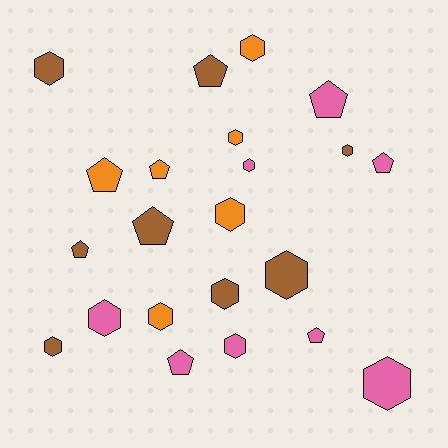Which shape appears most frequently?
Hexagon, with 13 objects.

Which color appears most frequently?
Pink, with 8 objects.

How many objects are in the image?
There are 22 objects.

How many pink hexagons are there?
There are 4 pink hexagons.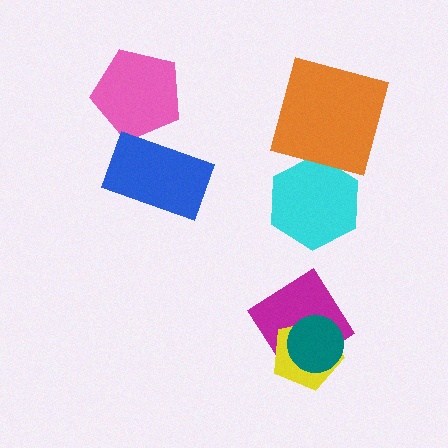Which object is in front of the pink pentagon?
The blue rectangle is in front of the pink pentagon.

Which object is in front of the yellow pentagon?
The teal circle is in front of the yellow pentagon.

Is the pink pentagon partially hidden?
Yes, it is partially covered by another shape.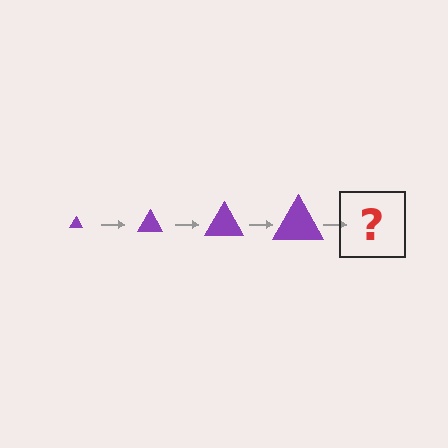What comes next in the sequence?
The next element should be a purple triangle, larger than the previous one.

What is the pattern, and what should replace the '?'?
The pattern is that the triangle gets progressively larger each step. The '?' should be a purple triangle, larger than the previous one.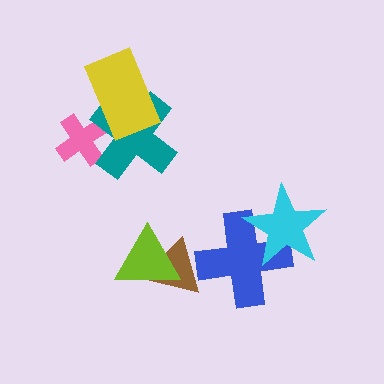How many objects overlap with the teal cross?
2 objects overlap with the teal cross.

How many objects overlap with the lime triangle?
1 object overlaps with the lime triangle.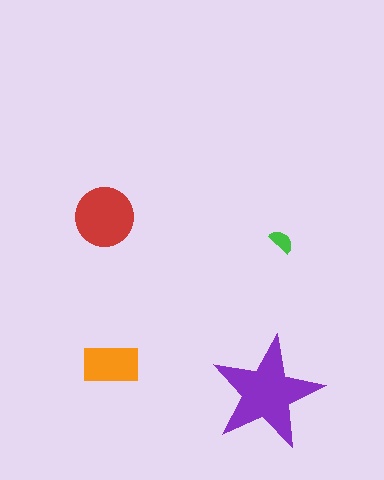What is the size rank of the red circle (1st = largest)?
2nd.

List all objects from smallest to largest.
The green semicircle, the orange rectangle, the red circle, the purple star.